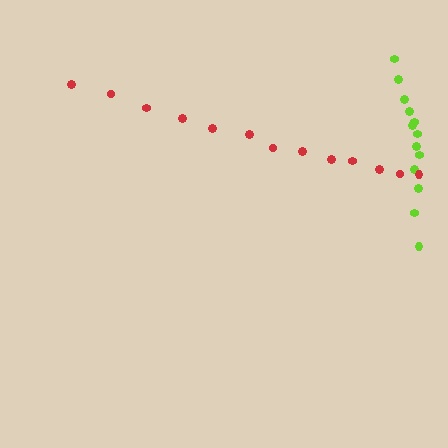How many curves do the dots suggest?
There are 2 distinct paths.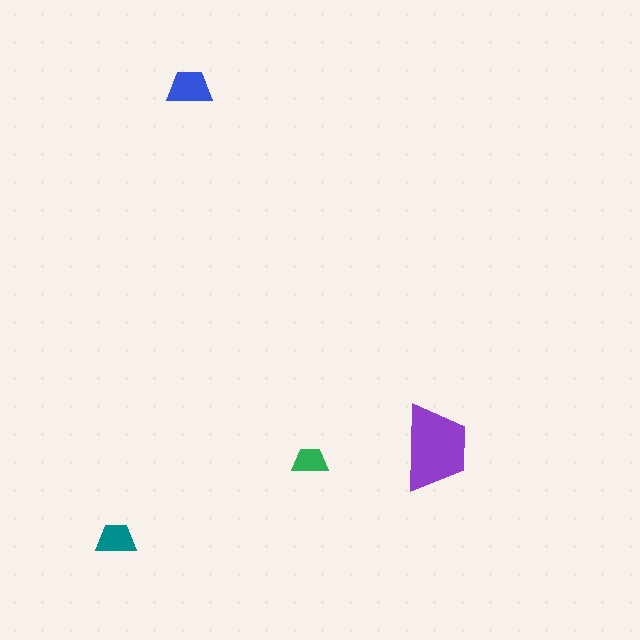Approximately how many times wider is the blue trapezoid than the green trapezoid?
About 1.5 times wider.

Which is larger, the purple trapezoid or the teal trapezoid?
The purple one.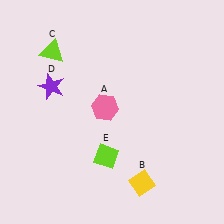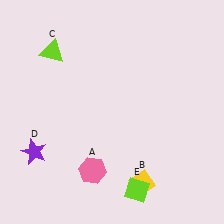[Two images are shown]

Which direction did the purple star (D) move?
The purple star (D) moved down.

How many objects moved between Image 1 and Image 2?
3 objects moved between the two images.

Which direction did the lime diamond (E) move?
The lime diamond (E) moved down.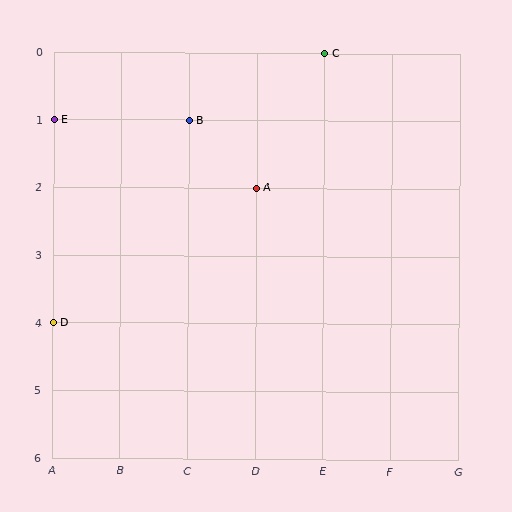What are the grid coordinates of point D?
Point D is at grid coordinates (A, 4).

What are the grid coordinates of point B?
Point B is at grid coordinates (C, 1).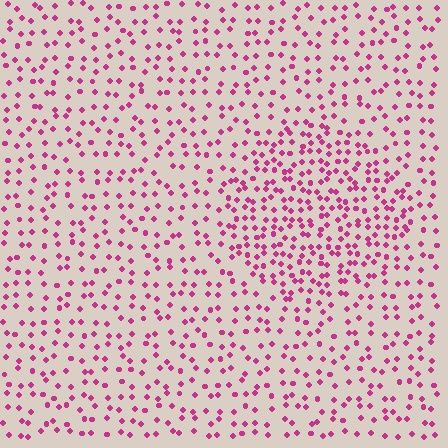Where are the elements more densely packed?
The elements are more densely packed inside the circle boundary.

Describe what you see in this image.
The image contains small magenta elements arranged at two different densities. A circle-shaped region is visible where the elements are more densely packed than the surrounding area.